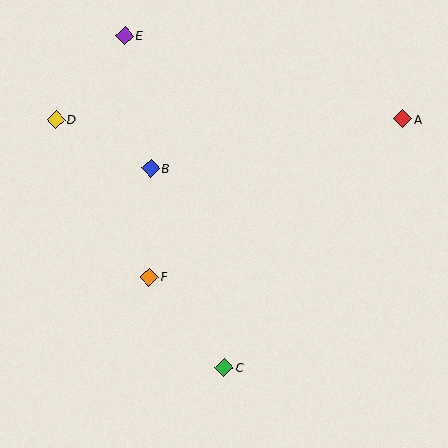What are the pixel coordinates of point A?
Point A is at (403, 119).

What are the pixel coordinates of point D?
Point D is at (56, 120).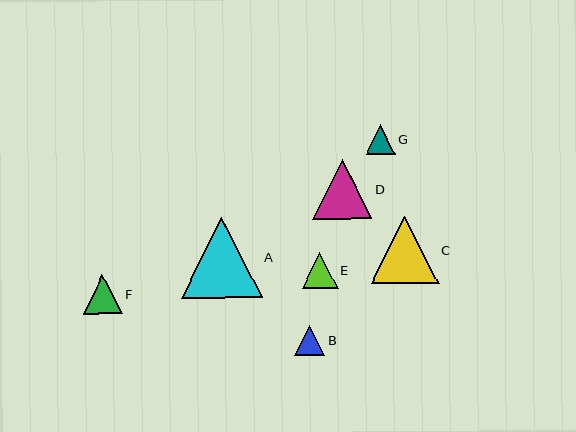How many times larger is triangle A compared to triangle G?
Triangle A is approximately 2.8 times the size of triangle G.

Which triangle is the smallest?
Triangle G is the smallest with a size of approximately 29 pixels.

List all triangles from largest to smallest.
From largest to smallest: A, C, D, F, E, B, G.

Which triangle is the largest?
Triangle A is the largest with a size of approximately 81 pixels.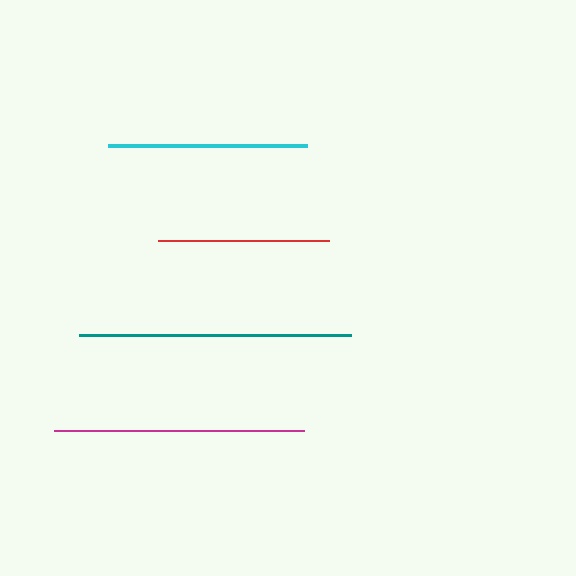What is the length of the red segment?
The red segment is approximately 171 pixels long.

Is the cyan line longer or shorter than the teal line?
The teal line is longer than the cyan line.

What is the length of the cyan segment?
The cyan segment is approximately 199 pixels long.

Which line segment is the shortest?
The red line is the shortest at approximately 171 pixels.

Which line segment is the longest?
The teal line is the longest at approximately 271 pixels.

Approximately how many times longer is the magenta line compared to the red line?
The magenta line is approximately 1.5 times the length of the red line.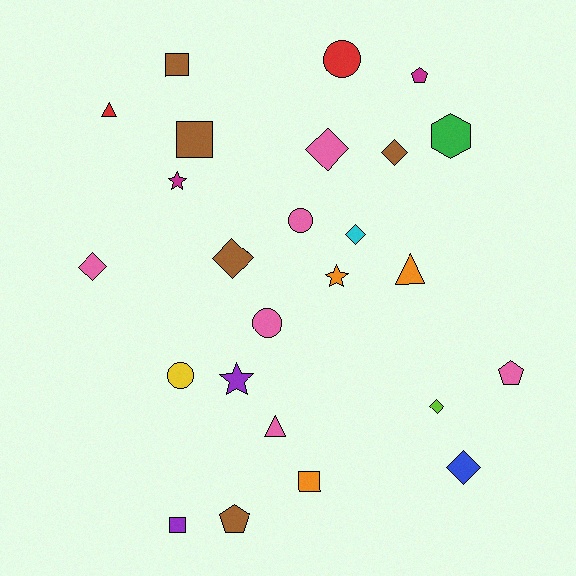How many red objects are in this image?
There are 2 red objects.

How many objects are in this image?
There are 25 objects.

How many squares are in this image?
There are 4 squares.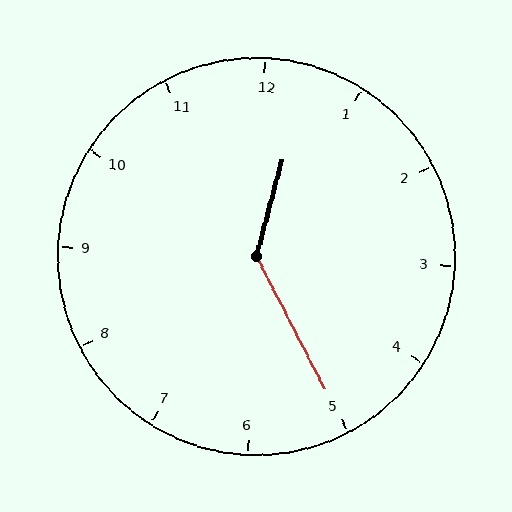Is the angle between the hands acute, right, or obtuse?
It is obtuse.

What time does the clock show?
12:25.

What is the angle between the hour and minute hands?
Approximately 138 degrees.